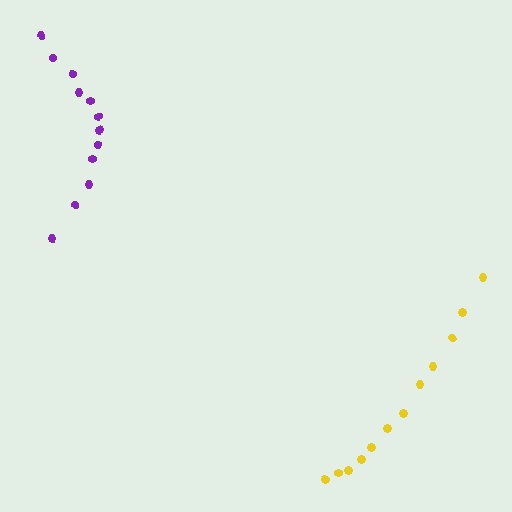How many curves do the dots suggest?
There are 2 distinct paths.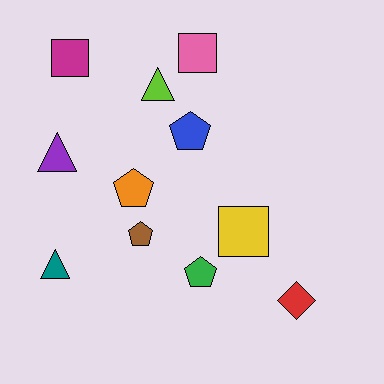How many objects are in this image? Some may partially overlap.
There are 11 objects.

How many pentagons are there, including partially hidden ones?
There are 4 pentagons.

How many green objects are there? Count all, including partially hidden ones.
There is 1 green object.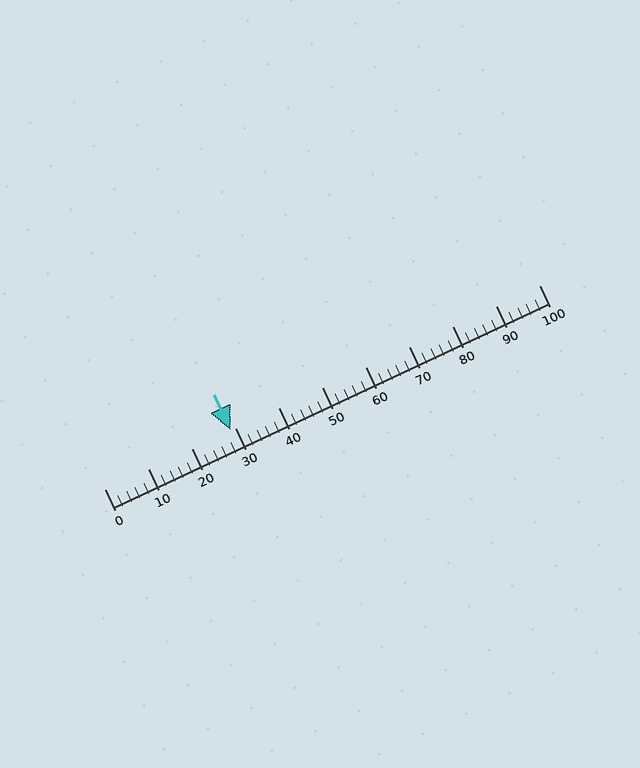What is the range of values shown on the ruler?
The ruler shows values from 0 to 100.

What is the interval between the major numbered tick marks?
The major tick marks are spaced 10 units apart.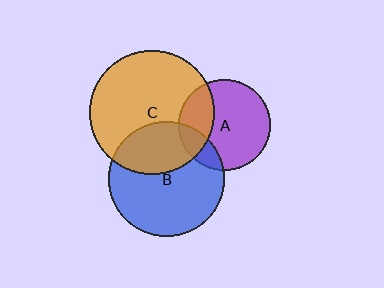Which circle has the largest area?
Circle C (orange).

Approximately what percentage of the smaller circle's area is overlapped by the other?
Approximately 35%.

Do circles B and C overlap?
Yes.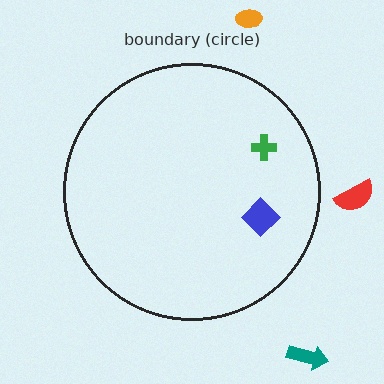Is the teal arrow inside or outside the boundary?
Outside.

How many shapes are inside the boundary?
2 inside, 3 outside.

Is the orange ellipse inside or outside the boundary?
Outside.